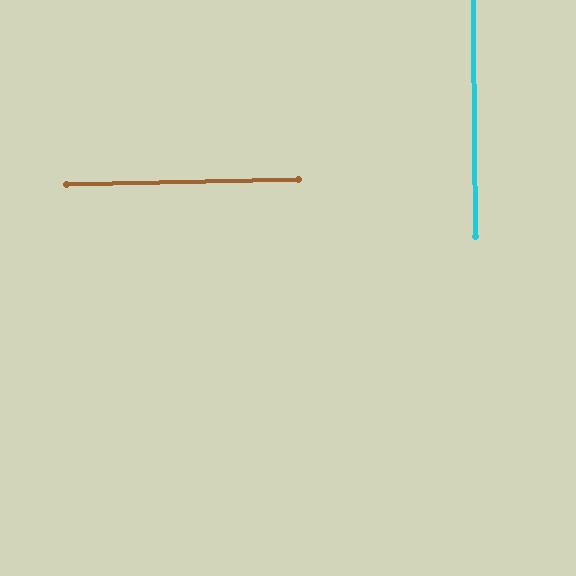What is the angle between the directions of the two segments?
Approximately 89 degrees.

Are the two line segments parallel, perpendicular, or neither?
Perpendicular — they meet at approximately 89°.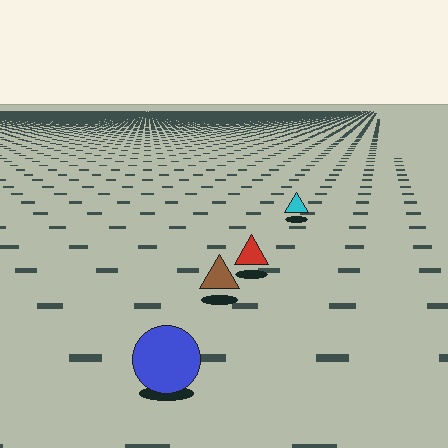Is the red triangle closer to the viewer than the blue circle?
No. The blue circle is closer — you can tell from the texture gradient: the ground texture is coarser near it.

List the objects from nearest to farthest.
From nearest to farthest: the blue circle, the brown triangle, the red triangle, the cyan triangle.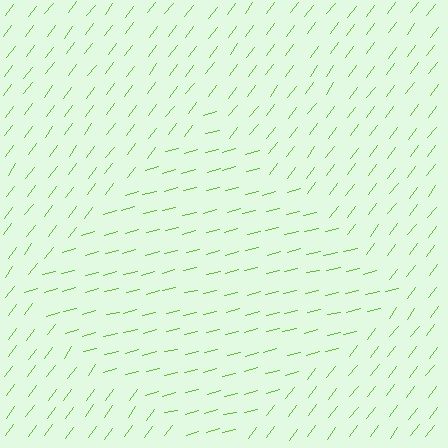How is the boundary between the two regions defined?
The boundary is defined purely by a change in line orientation (approximately 39 degrees difference). All lines are the same color and thickness.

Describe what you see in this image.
The image is filled with small lime line segments. A diamond region in the image has lines oriented differently from the surrounding lines, creating a visible texture boundary.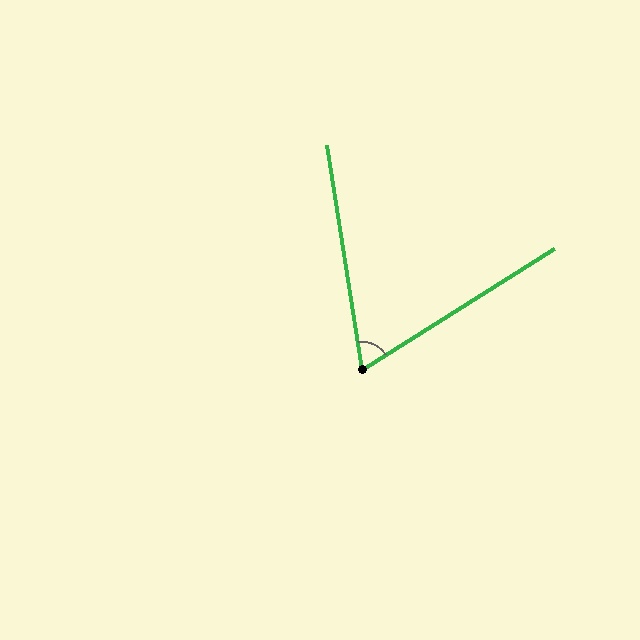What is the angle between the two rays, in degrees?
Approximately 66 degrees.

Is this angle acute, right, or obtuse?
It is acute.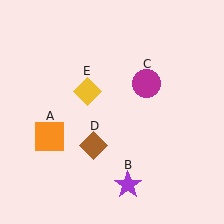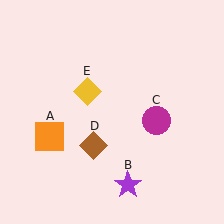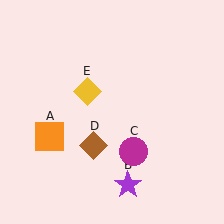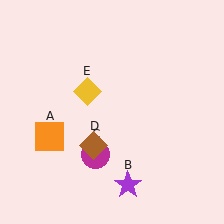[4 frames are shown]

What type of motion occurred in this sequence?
The magenta circle (object C) rotated clockwise around the center of the scene.